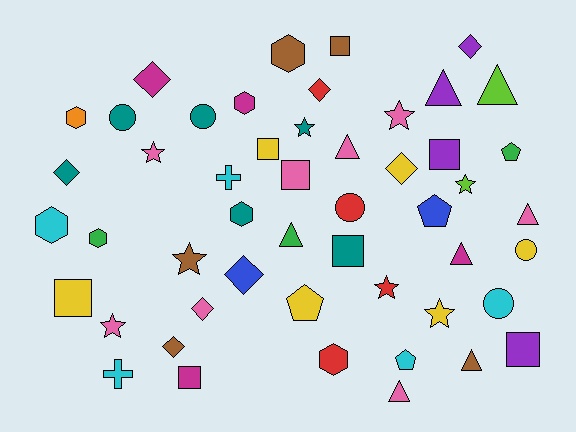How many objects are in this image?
There are 50 objects.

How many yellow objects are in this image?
There are 6 yellow objects.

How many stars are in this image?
There are 8 stars.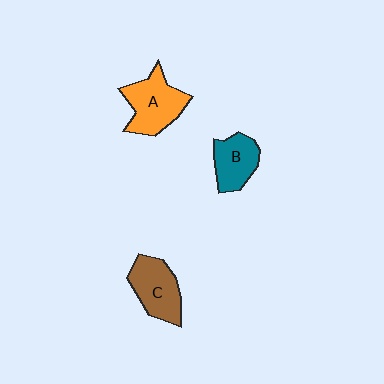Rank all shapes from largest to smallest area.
From largest to smallest: A (orange), C (brown), B (teal).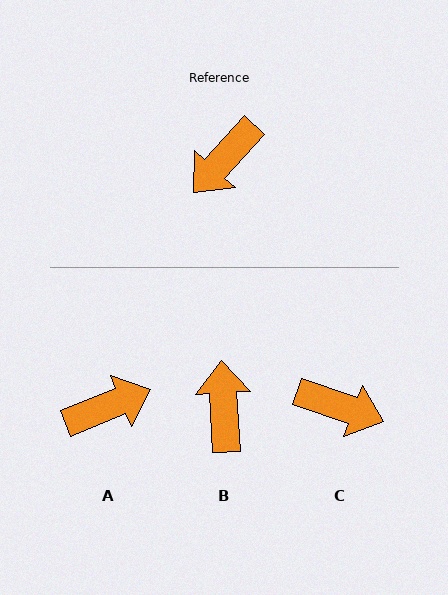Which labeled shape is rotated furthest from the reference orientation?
A, about 154 degrees away.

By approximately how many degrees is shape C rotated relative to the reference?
Approximately 113 degrees counter-clockwise.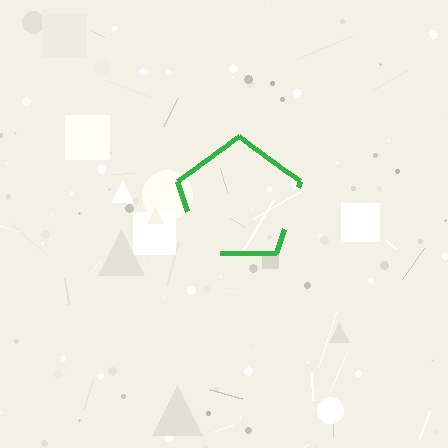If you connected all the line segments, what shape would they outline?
They would outline a pentagon.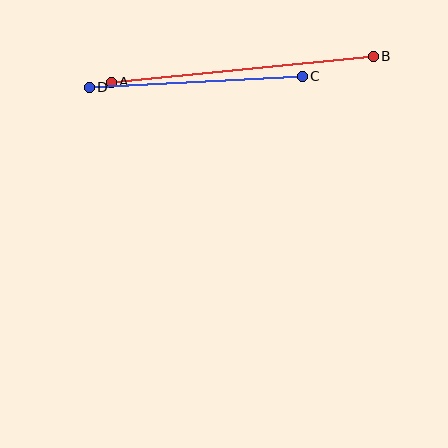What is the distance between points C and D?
The distance is approximately 213 pixels.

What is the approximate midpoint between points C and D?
The midpoint is at approximately (196, 82) pixels.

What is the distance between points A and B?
The distance is approximately 263 pixels.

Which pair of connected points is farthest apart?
Points A and B are farthest apart.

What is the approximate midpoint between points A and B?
The midpoint is at approximately (242, 69) pixels.